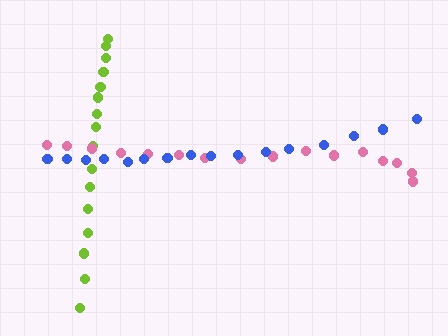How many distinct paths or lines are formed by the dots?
There are 3 distinct paths.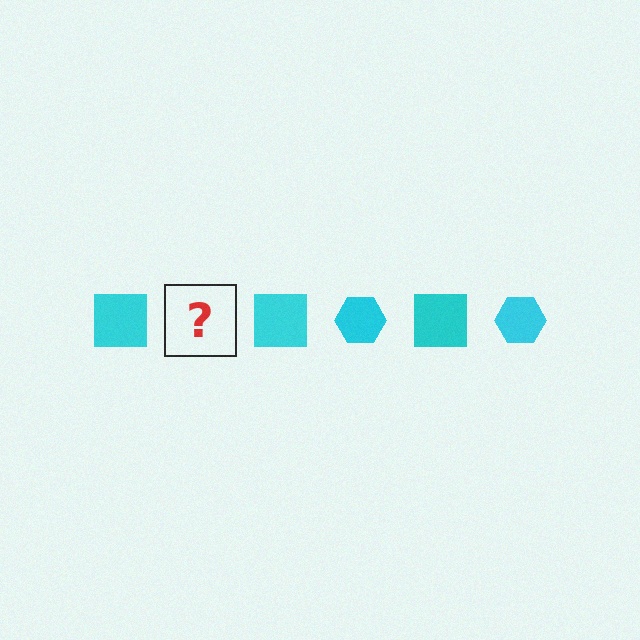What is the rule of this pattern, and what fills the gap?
The rule is that the pattern cycles through square, hexagon shapes in cyan. The gap should be filled with a cyan hexagon.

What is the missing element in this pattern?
The missing element is a cyan hexagon.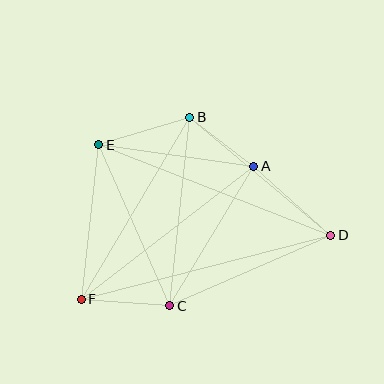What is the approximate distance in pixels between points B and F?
The distance between B and F is approximately 212 pixels.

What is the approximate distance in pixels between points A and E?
The distance between A and E is approximately 156 pixels.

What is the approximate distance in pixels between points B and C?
The distance between B and C is approximately 189 pixels.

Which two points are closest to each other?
Points A and B are closest to each other.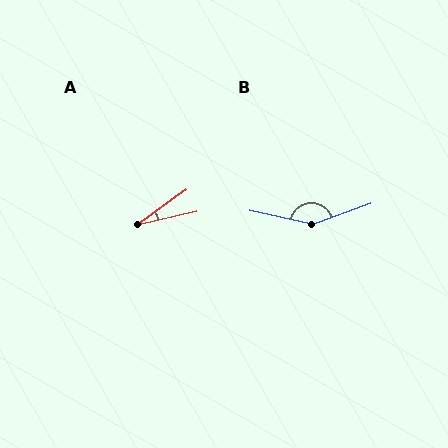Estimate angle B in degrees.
Approximately 148 degrees.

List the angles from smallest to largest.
A (23°), B (148°).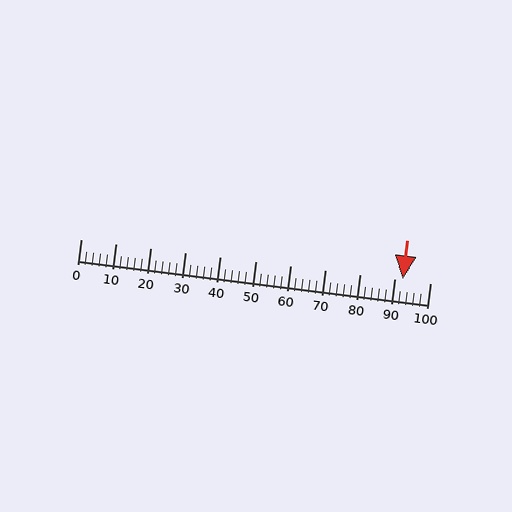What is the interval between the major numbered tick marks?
The major tick marks are spaced 10 units apart.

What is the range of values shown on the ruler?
The ruler shows values from 0 to 100.